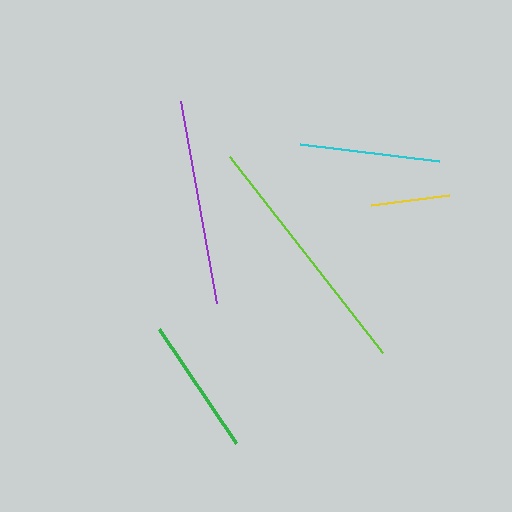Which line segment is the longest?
The lime line is the longest at approximately 249 pixels.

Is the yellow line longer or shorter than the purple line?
The purple line is longer than the yellow line.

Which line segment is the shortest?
The yellow line is the shortest at approximately 78 pixels.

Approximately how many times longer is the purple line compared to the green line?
The purple line is approximately 1.5 times the length of the green line.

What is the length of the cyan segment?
The cyan segment is approximately 141 pixels long.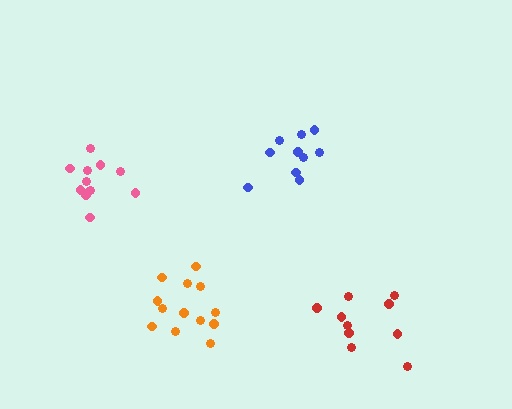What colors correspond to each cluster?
The clusters are colored: blue, orange, red, pink.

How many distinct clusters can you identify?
There are 4 distinct clusters.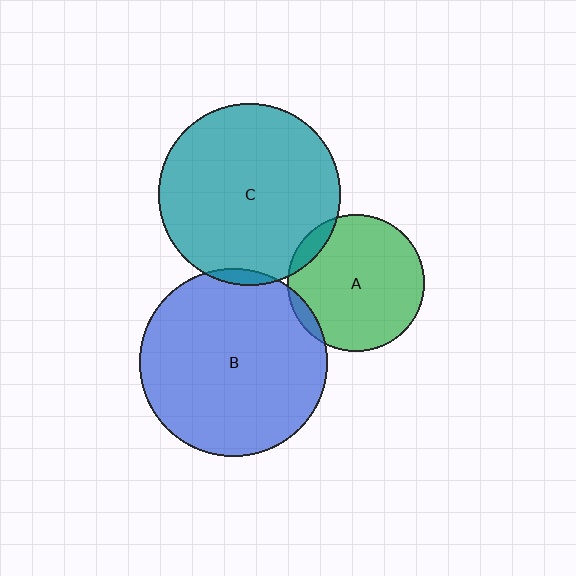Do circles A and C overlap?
Yes.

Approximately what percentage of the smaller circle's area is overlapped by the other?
Approximately 10%.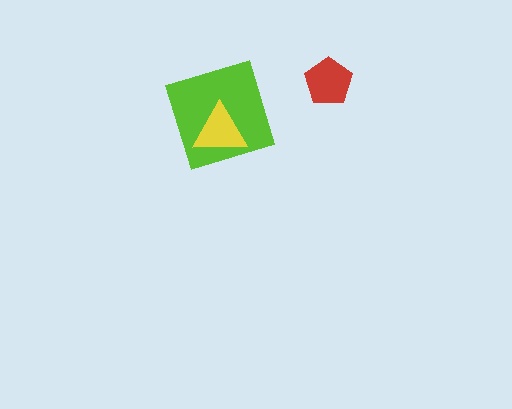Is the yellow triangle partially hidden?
No, no other shape covers it.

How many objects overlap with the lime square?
1 object overlaps with the lime square.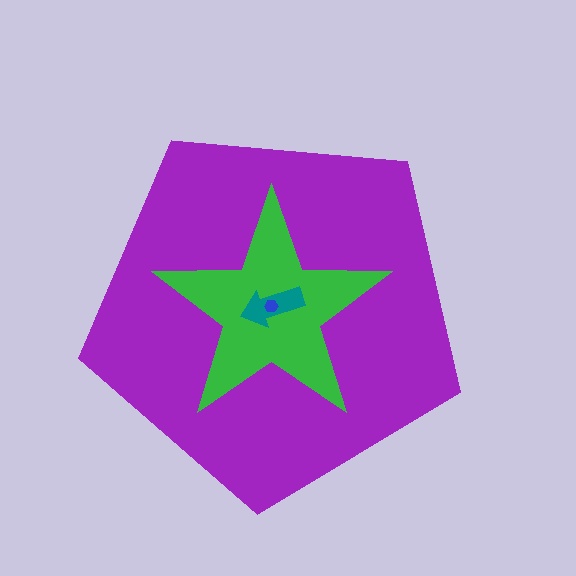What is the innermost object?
The blue hexagon.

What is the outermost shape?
The purple pentagon.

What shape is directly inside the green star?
The teal arrow.